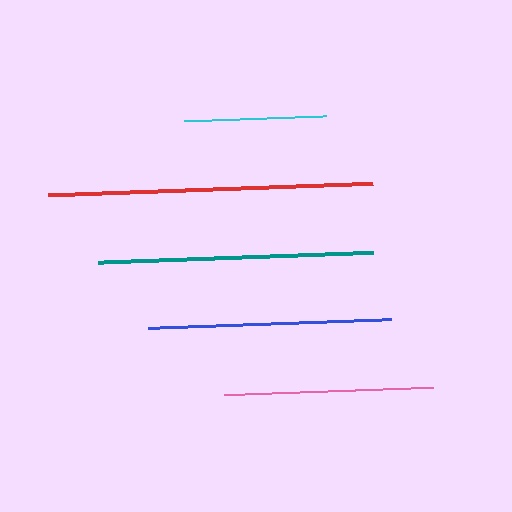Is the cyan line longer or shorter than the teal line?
The teal line is longer than the cyan line.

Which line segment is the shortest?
The cyan line is the shortest at approximately 142 pixels.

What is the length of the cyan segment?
The cyan segment is approximately 142 pixels long.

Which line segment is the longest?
The red line is the longest at approximately 325 pixels.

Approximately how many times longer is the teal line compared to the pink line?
The teal line is approximately 1.3 times the length of the pink line.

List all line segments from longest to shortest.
From longest to shortest: red, teal, blue, pink, cyan.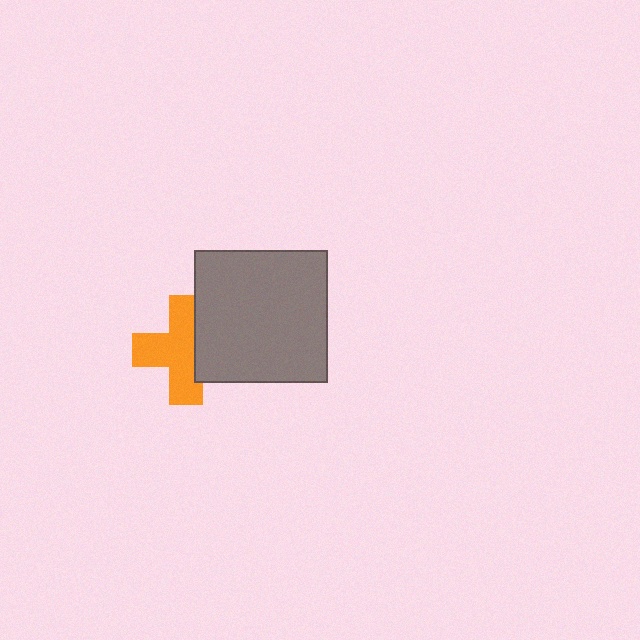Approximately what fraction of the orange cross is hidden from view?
Roughly 34% of the orange cross is hidden behind the gray square.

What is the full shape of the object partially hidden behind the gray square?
The partially hidden object is an orange cross.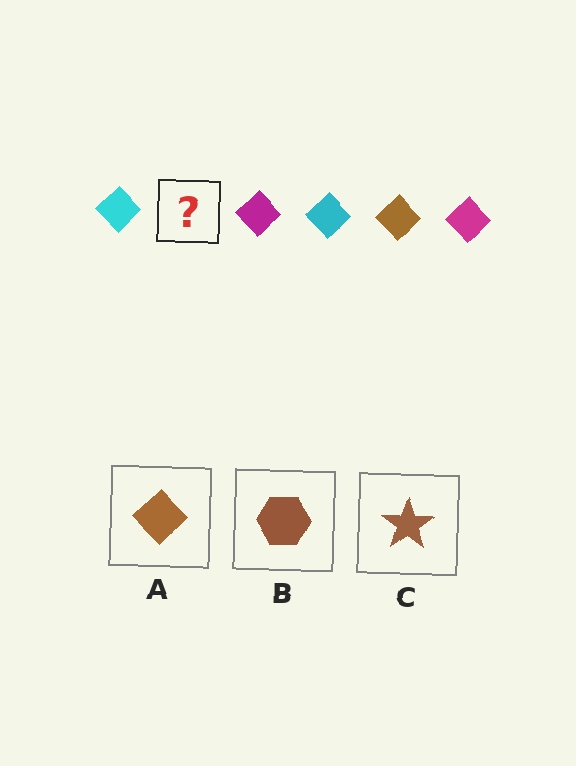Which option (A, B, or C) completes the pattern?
A.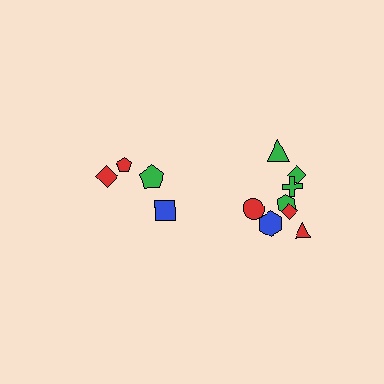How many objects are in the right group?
There are 8 objects.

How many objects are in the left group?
There are 4 objects.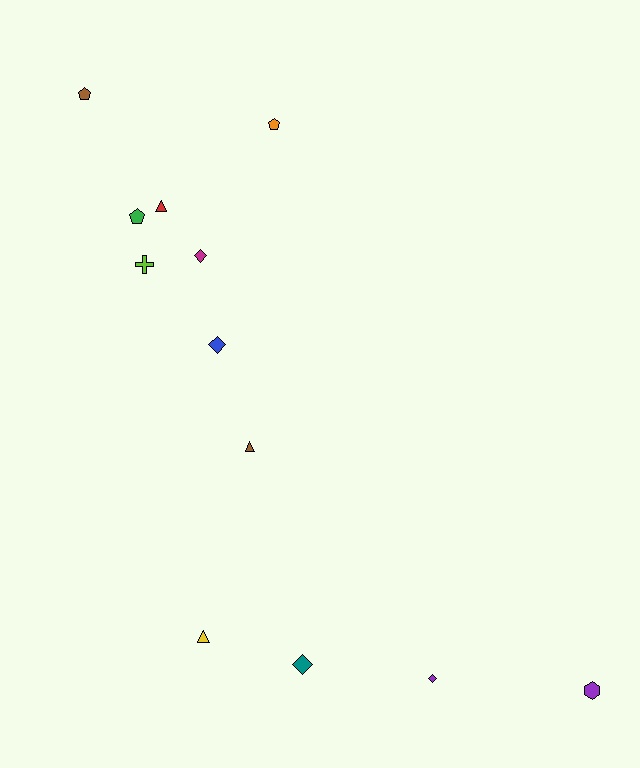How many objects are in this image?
There are 12 objects.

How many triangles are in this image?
There are 3 triangles.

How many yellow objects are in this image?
There is 1 yellow object.